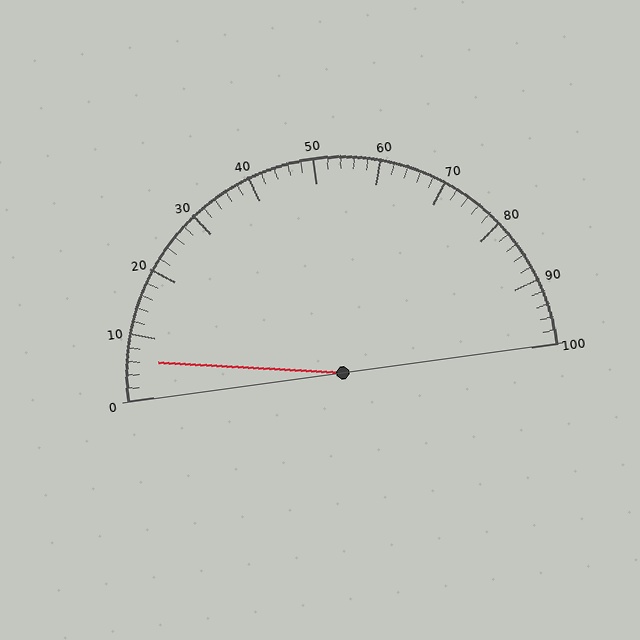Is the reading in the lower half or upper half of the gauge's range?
The reading is in the lower half of the range (0 to 100).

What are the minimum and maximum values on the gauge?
The gauge ranges from 0 to 100.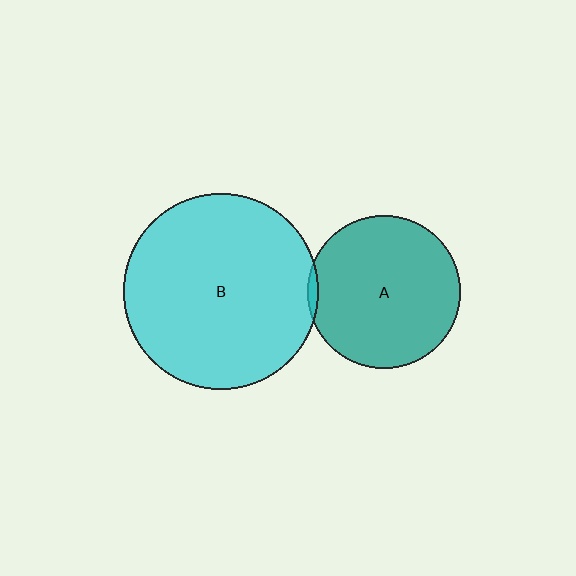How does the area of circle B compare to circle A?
Approximately 1.6 times.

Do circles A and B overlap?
Yes.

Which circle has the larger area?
Circle B (cyan).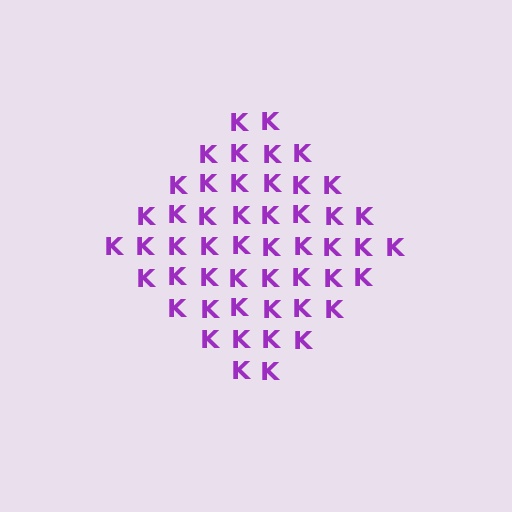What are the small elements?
The small elements are letter K's.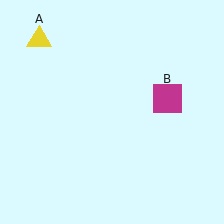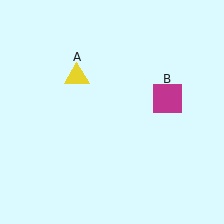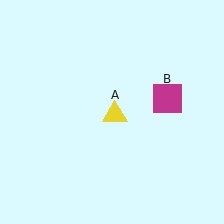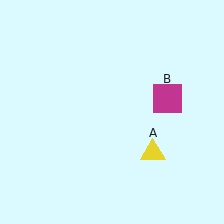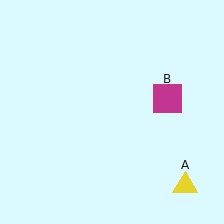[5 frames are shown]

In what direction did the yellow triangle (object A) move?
The yellow triangle (object A) moved down and to the right.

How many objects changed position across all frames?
1 object changed position: yellow triangle (object A).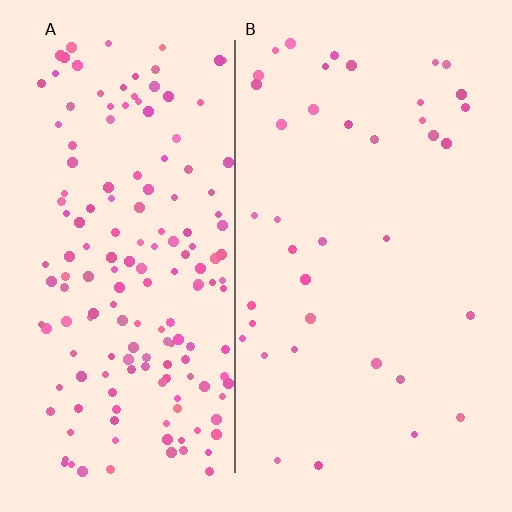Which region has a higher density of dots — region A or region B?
A (the left).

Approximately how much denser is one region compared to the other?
Approximately 4.3× — region A over region B.